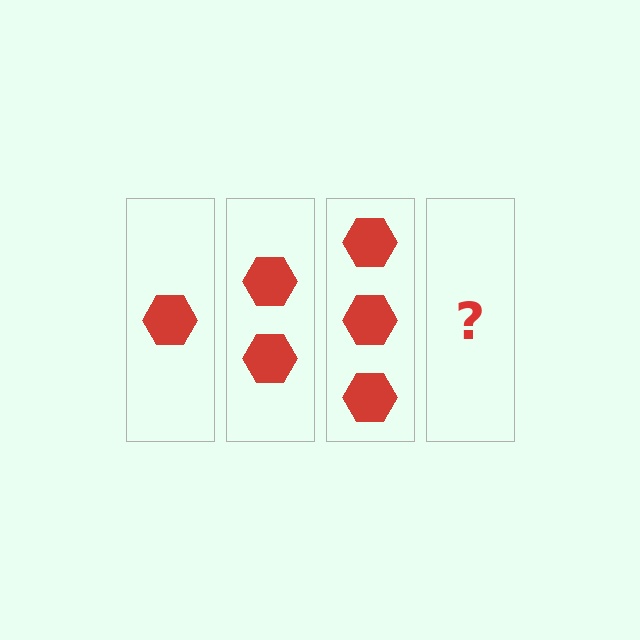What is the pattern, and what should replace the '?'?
The pattern is that each step adds one more hexagon. The '?' should be 4 hexagons.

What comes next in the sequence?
The next element should be 4 hexagons.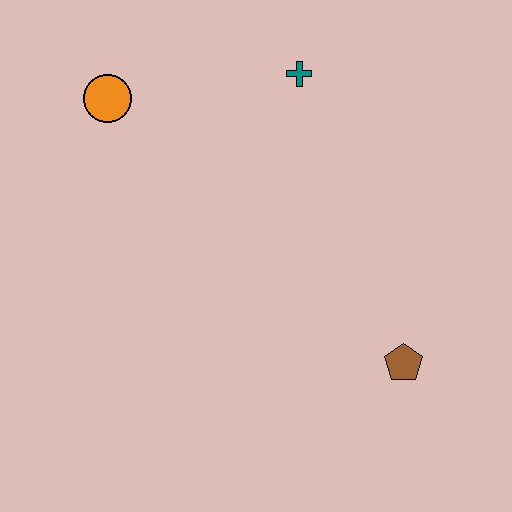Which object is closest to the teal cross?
The orange circle is closest to the teal cross.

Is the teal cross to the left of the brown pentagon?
Yes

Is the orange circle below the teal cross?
Yes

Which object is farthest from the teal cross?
The brown pentagon is farthest from the teal cross.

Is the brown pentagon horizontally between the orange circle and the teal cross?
No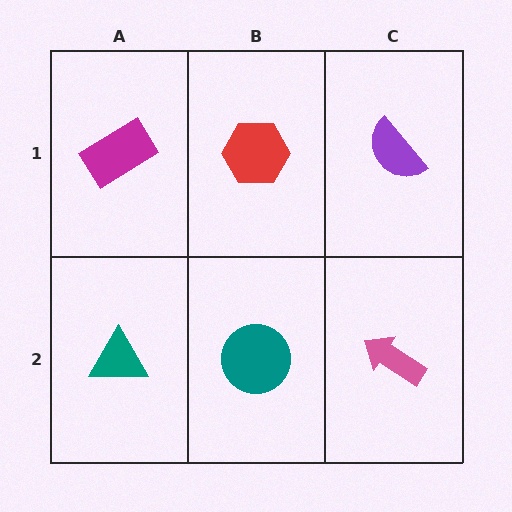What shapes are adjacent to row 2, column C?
A purple semicircle (row 1, column C), a teal circle (row 2, column B).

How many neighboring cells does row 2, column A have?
2.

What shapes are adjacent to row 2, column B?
A red hexagon (row 1, column B), a teal triangle (row 2, column A), a pink arrow (row 2, column C).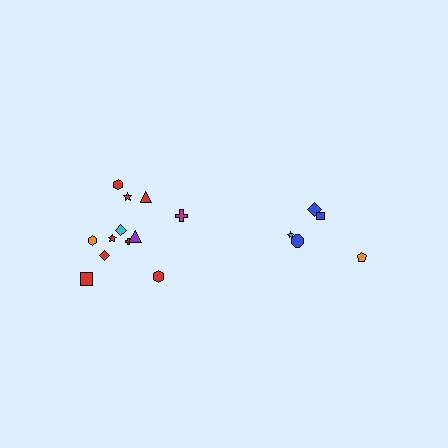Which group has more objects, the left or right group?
The left group.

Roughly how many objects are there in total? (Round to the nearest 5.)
Roughly 15 objects in total.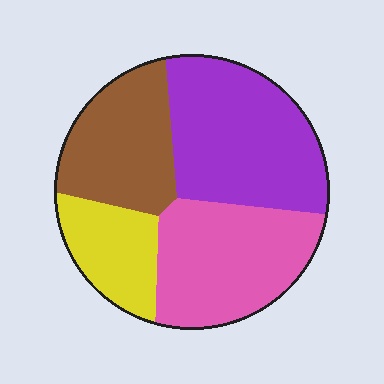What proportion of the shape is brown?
Brown takes up about one quarter (1/4) of the shape.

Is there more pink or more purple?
Purple.